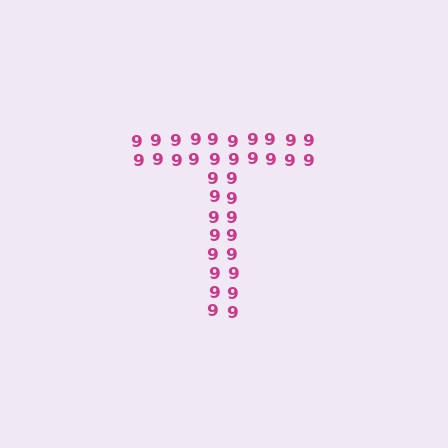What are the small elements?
The small elements are digit 9's.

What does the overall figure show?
The overall figure shows the letter T.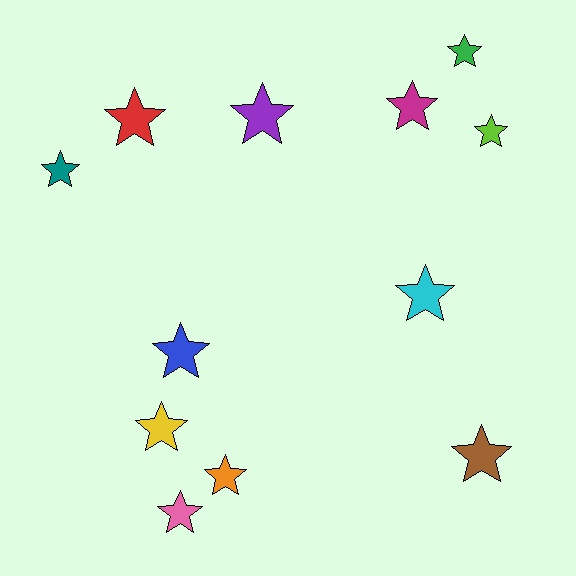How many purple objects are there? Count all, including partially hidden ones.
There is 1 purple object.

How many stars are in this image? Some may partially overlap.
There are 12 stars.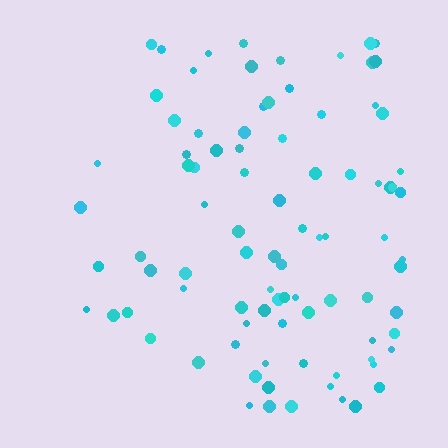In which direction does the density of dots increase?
From left to right, with the right side densest.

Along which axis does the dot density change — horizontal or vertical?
Horizontal.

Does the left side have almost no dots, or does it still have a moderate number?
Still a moderate number, just noticeably fewer than the right.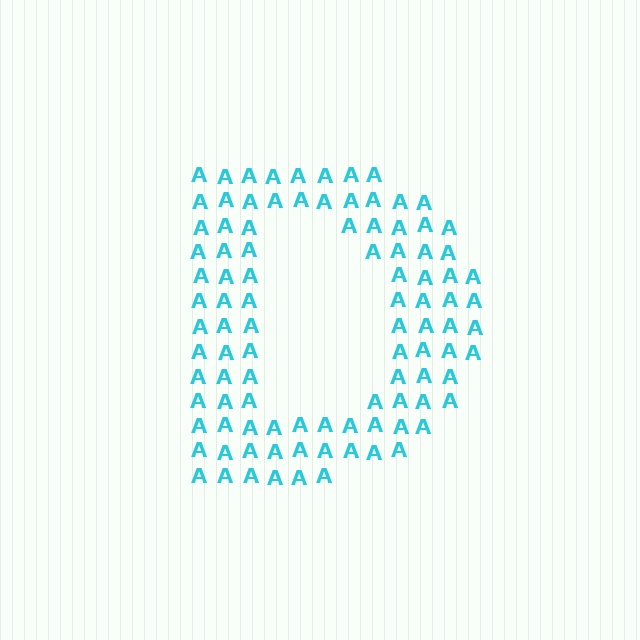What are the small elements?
The small elements are letter A's.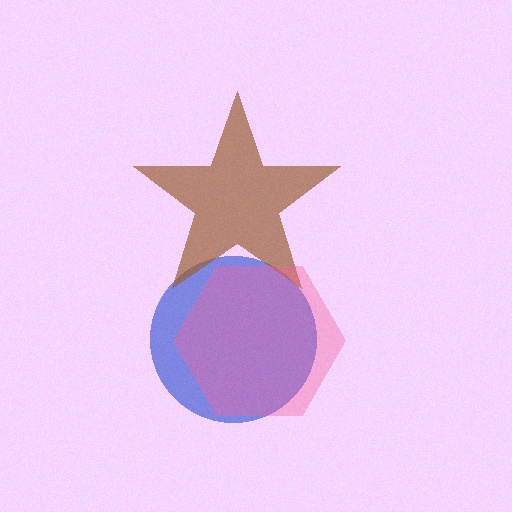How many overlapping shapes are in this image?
There are 3 overlapping shapes in the image.